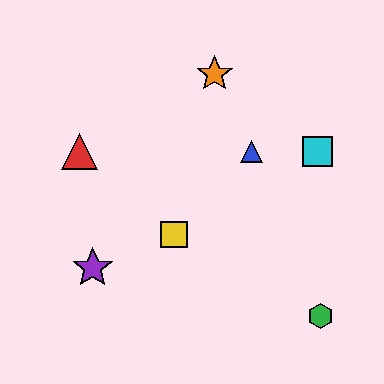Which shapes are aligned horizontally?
The red triangle, the blue triangle, the cyan square are aligned horizontally.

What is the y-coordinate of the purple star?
The purple star is at y≈268.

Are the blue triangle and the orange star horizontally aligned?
No, the blue triangle is at y≈151 and the orange star is at y≈74.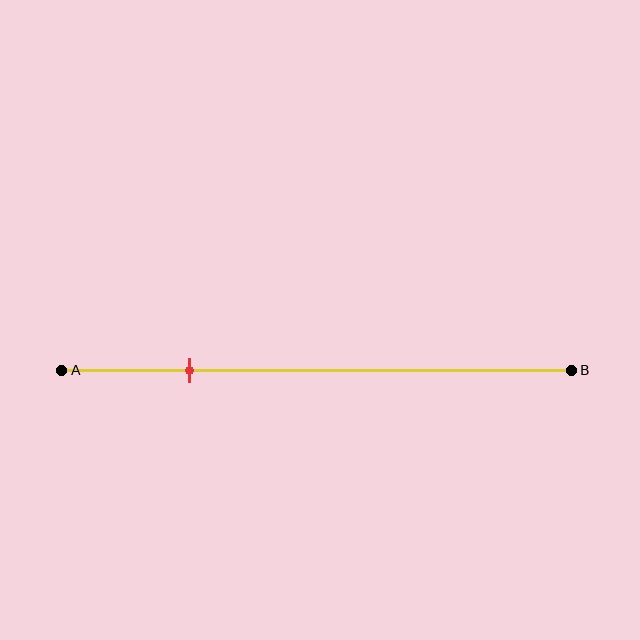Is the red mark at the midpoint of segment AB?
No, the mark is at about 25% from A, not at the 50% midpoint.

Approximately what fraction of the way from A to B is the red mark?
The red mark is approximately 25% of the way from A to B.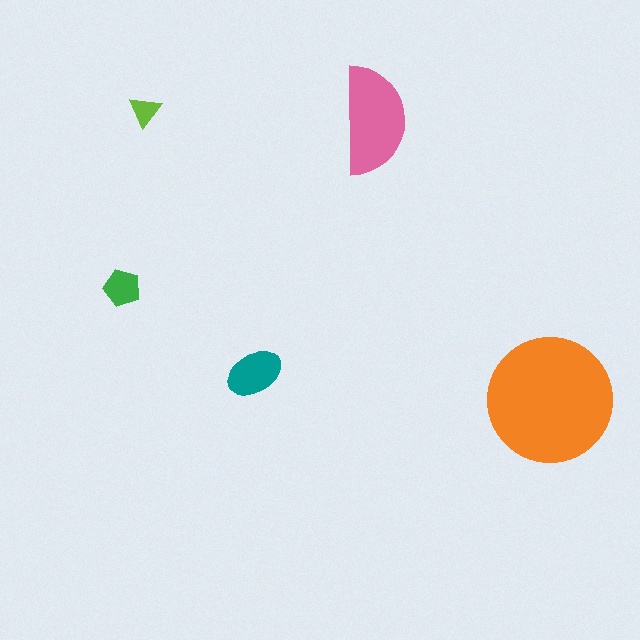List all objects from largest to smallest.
The orange circle, the pink semicircle, the teal ellipse, the green pentagon, the lime triangle.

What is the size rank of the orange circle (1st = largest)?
1st.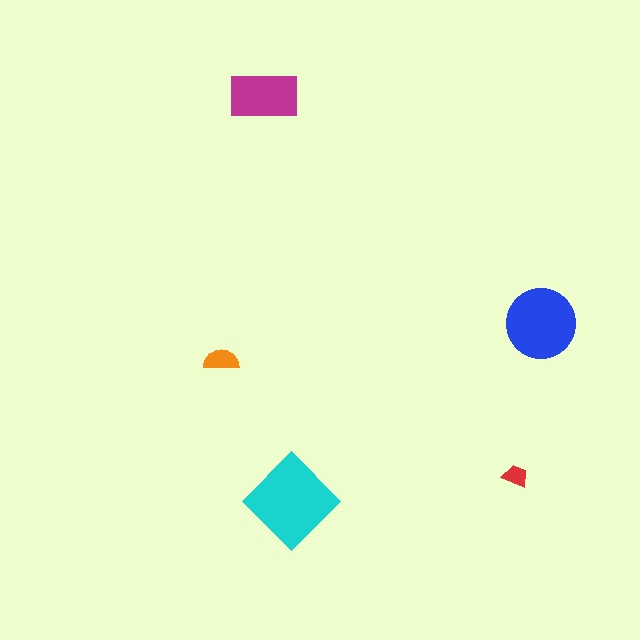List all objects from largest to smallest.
The cyan diamond, the blue circle, the magenta rectangle, the orange semicircle, the red trapezoid.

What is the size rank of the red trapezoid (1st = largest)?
5th.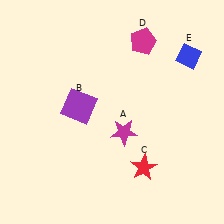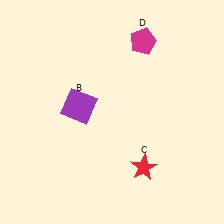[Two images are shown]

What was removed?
The magenta star (A), the blue diamond (E) were removed in Image 2.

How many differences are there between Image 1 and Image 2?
There are 2 differences between the two images.